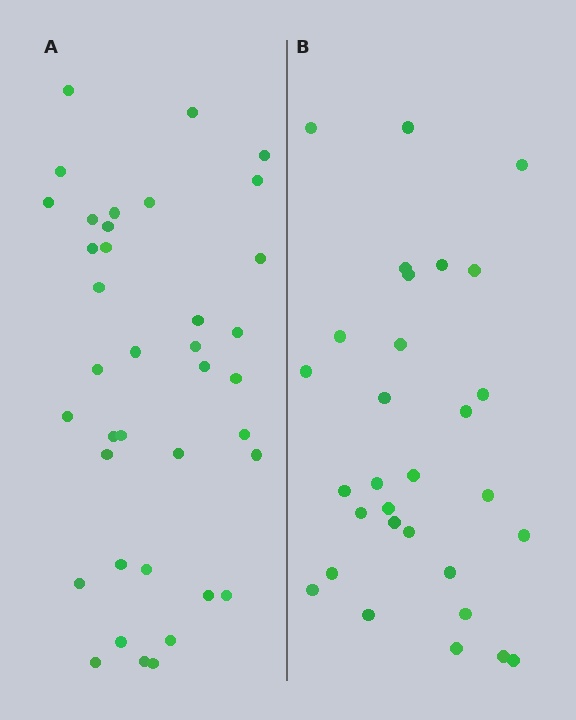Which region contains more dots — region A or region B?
Region A (the left region) has more dots.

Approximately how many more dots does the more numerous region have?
Region A has roughly 8 or so more dots than region B.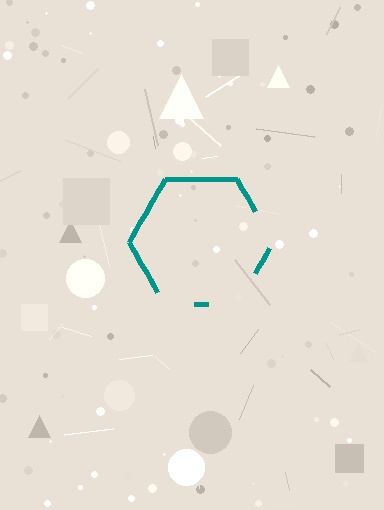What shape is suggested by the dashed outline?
The dashed outline suggests a hexagon.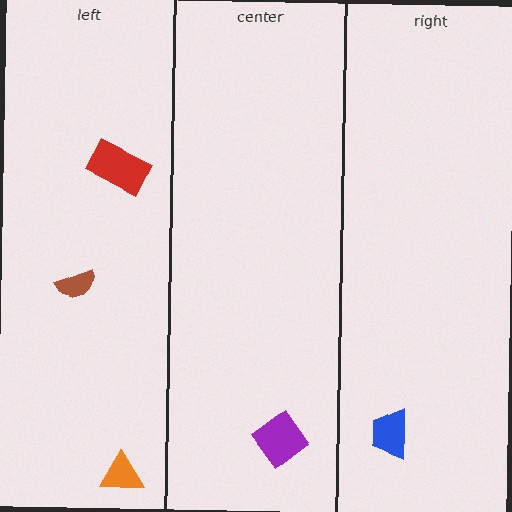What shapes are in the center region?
The purple diamond.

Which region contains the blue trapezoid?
The right region.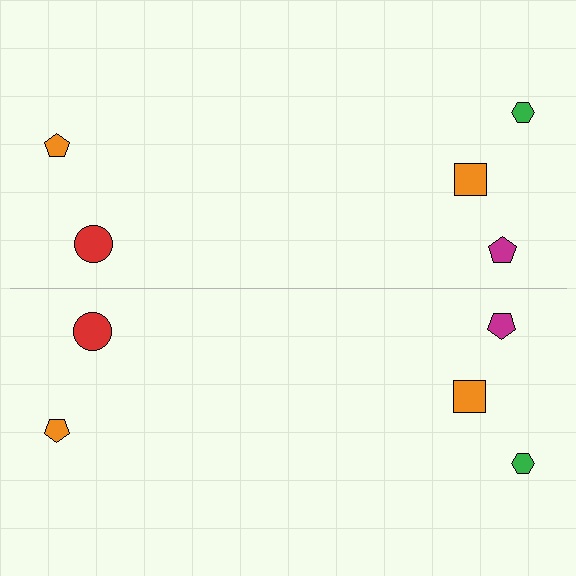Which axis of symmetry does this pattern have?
The pattern has a horizontal axis of symmetry running through the center of the image.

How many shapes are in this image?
There are 10 shapes in this image.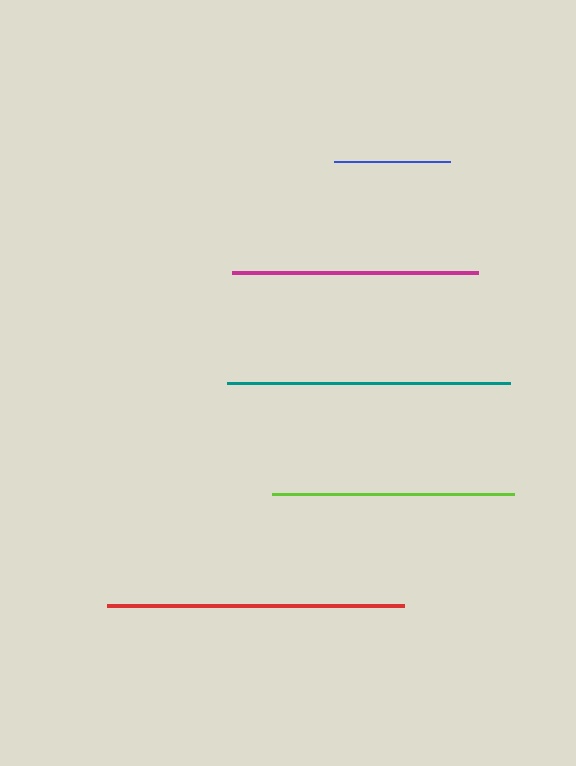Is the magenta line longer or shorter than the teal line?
The teal line is longer than the magenta line.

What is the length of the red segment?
The red segment is approximately 296 pixels long.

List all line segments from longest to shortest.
From longest to shortest: red, teal, magenta, lime, blue.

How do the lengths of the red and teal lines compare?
The red and teal lines are approximately the same length.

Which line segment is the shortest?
The blue line is the shortest at approximately 116 pixels.